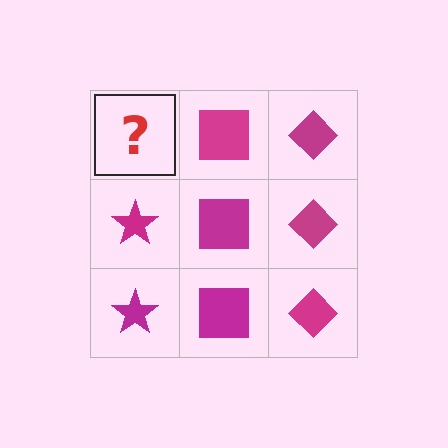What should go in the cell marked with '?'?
The missing cell should contain a magenta star.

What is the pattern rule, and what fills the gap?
The rule is that each column has a consistent shape. The gap should be filled with a magenta star.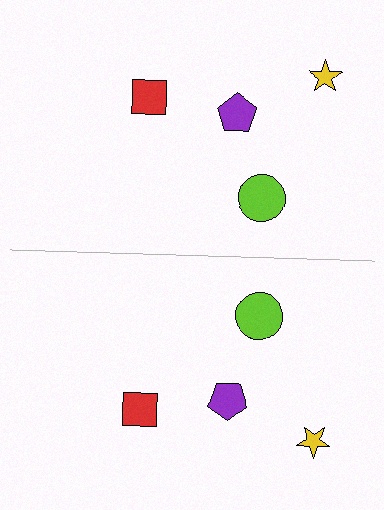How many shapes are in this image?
There are 8 shapes in this image.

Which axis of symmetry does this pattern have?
The pattern has a horizontal axis of symmetry running through the center of the image.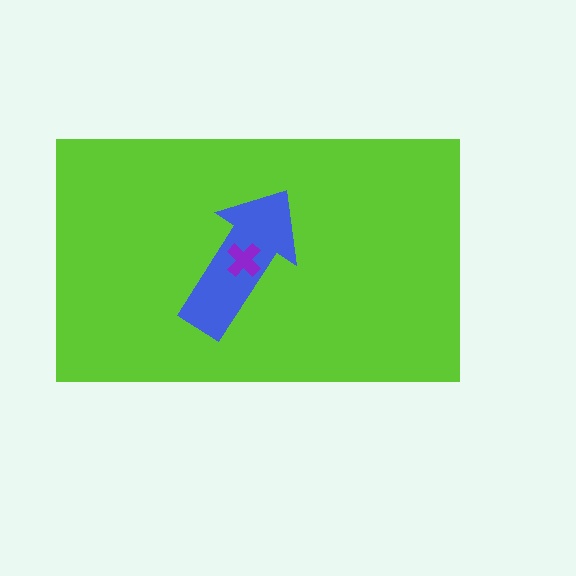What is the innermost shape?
The purple cross.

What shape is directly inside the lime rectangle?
The blue arrow.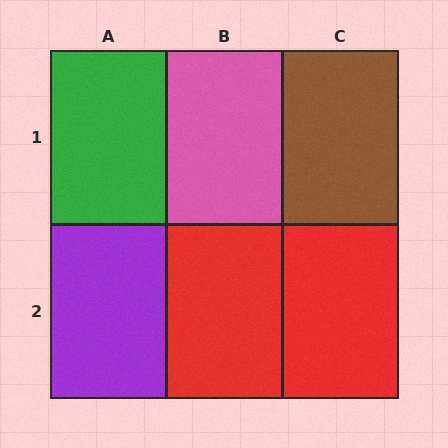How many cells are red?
2 cells are red.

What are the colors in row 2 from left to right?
Purple, red, red.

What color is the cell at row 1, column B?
Pink.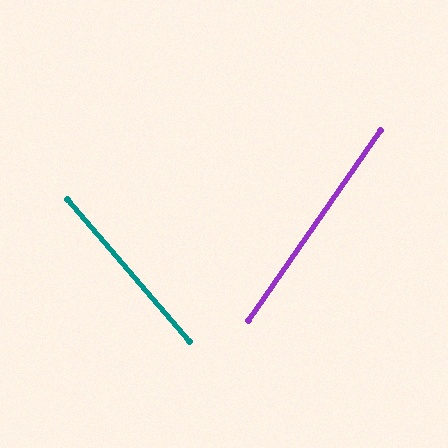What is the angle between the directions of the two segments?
Approximately 75 degrees.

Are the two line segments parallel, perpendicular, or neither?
Neither parallel nor perpendicular — they differ by about 75°.